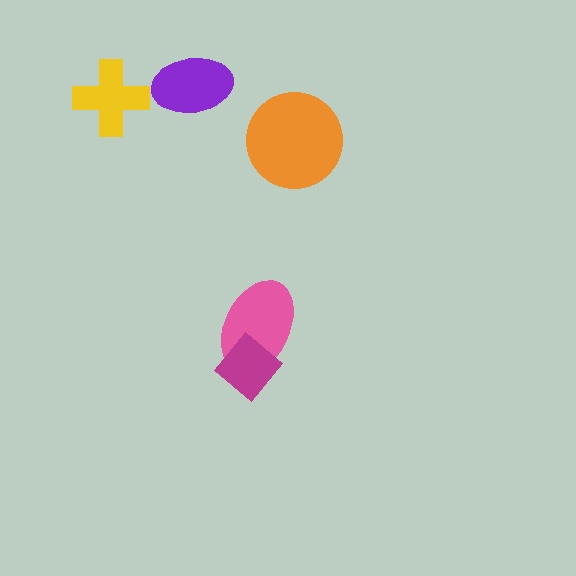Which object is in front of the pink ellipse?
The magenta diamond is in front of the pink ellipse.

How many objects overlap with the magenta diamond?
1 object overlaps with the magenta diamond.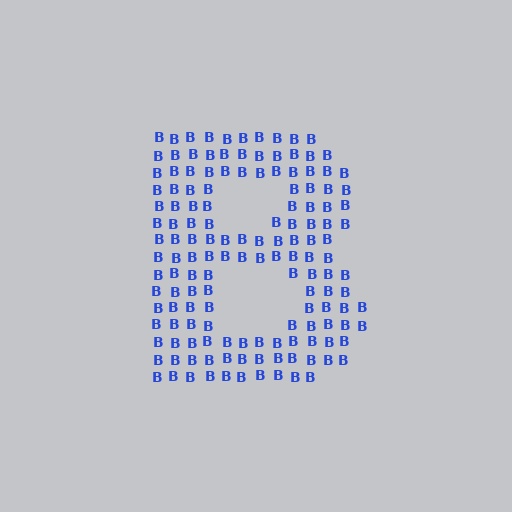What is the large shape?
The large shape is the letter B.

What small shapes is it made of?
It is made of small letter B's.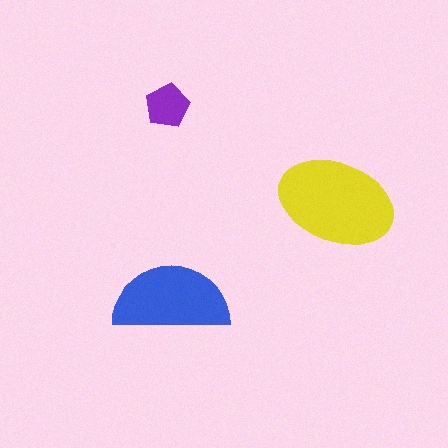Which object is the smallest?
The purple pentagon.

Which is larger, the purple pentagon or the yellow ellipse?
The yellow ellipse.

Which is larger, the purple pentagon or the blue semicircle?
The blue semicircle.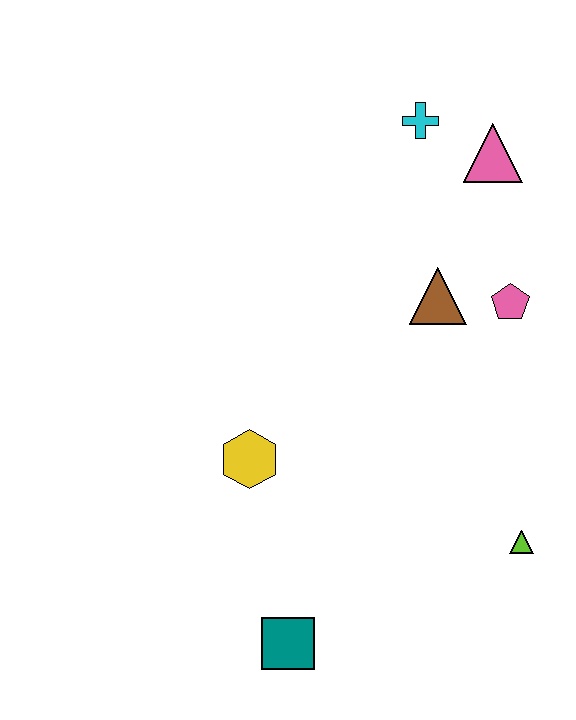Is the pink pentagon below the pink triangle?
Yes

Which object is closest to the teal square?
The yellow hexagon is closest to the teal square.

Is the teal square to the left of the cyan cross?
Yes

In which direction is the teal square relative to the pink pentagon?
The teal square is below the pink pentagon.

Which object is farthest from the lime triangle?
The cyan cross is farthest from the lime triangle.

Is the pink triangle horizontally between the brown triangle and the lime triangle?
Yes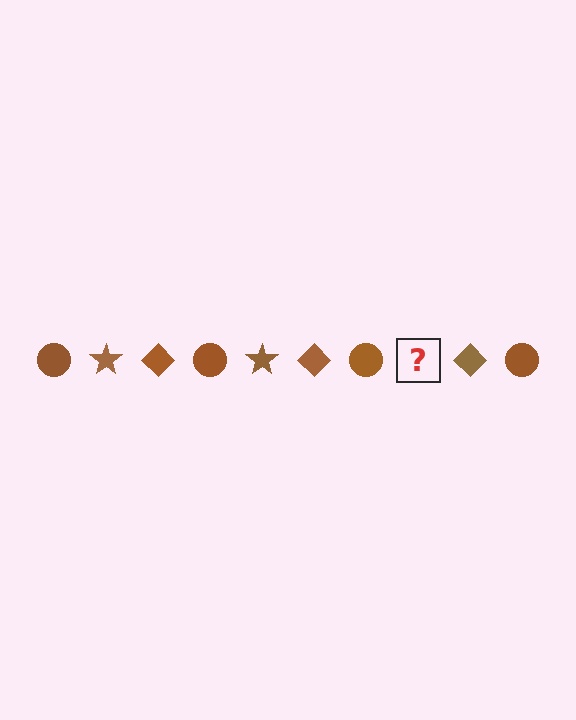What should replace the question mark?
The question mark should be replaced with a brown star.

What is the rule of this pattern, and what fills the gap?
The rule is that the pattern cycles through circle, star, diamond shapes in brown. The gap should be filled with a brown star.